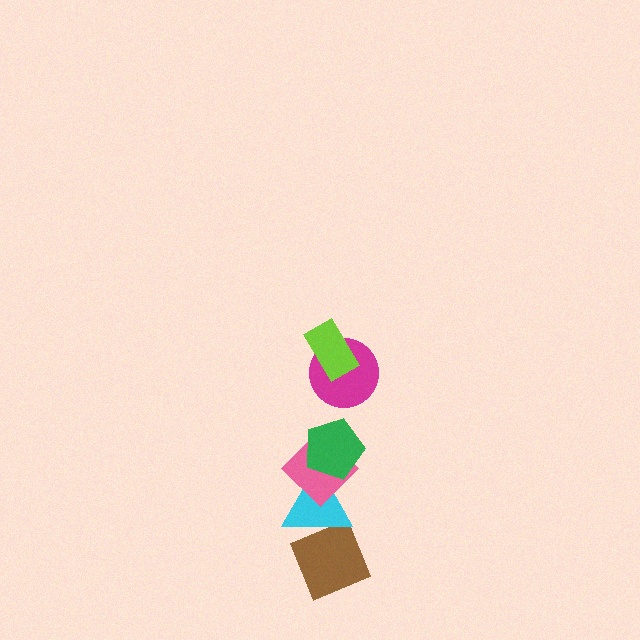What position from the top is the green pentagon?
The green pentagon is 3rd from the top.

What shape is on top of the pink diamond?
The green pentagon is on top of the pink diamond.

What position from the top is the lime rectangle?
The lime rectangle is 1st from the top.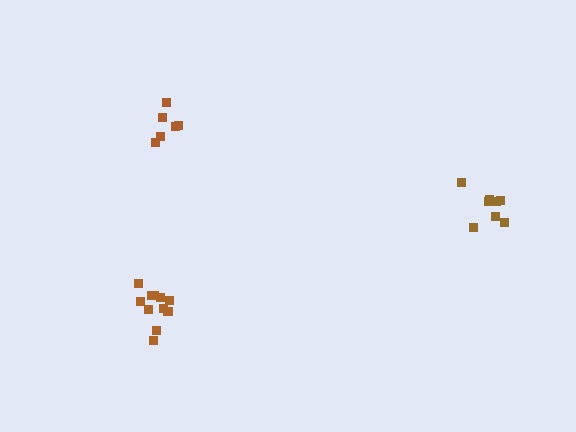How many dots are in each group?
Group 1: 11 dots, Group 2: 8 dots, Group 3: 6 dots (25 total).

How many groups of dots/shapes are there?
There are 3 groups.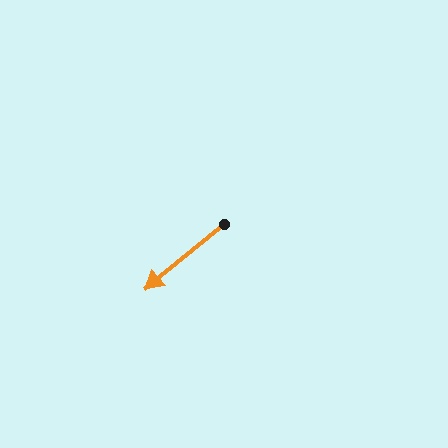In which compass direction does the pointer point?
Southwest.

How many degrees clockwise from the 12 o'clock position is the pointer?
Approximately 231 degrees.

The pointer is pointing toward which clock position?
Roughly 8 o'clock.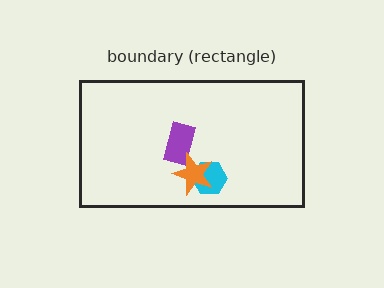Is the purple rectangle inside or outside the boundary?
Inside.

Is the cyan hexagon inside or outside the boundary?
Inside.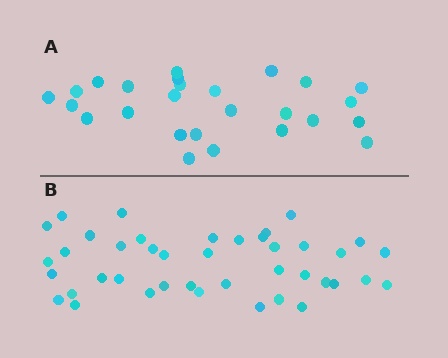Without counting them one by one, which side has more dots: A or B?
Region B (the bottom region) has more dots.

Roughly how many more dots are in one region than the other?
Region B has approximately 15 more dots than region A.